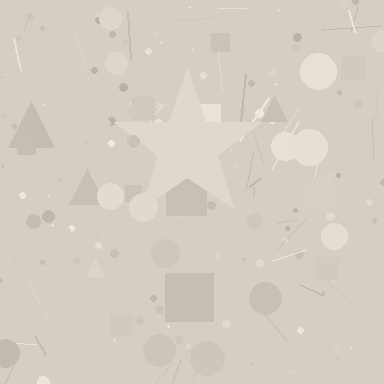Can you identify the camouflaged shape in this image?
The camouflaged shape is a star.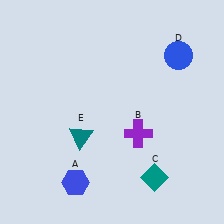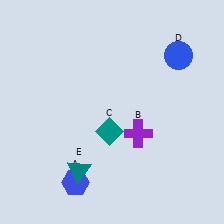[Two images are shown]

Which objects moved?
The objects that moved are: the teal diamond (C), the teal triangle (E).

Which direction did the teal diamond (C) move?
The teal diamond (C) moved up.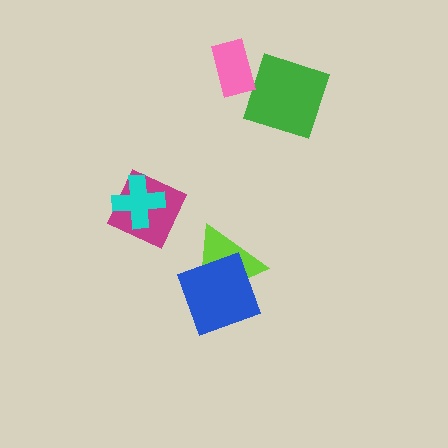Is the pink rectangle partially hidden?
No, no other shape covers it.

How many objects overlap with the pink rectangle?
1 object overlaps with the pink rectangle.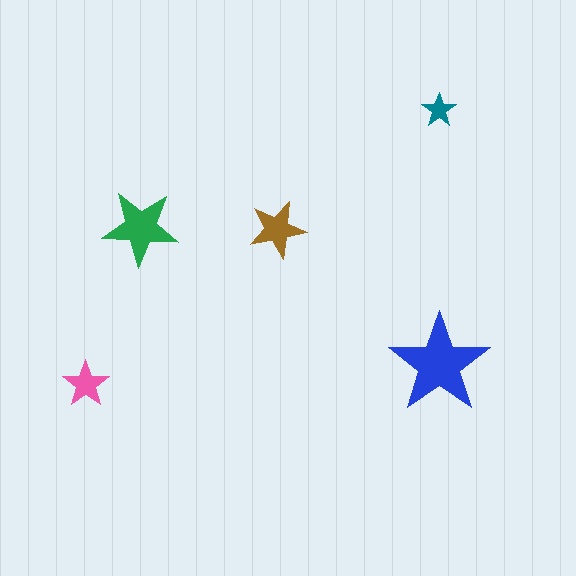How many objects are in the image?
There are 5 objects in the image.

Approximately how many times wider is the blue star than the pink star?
About 2 times wider.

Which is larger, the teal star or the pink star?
The pink one.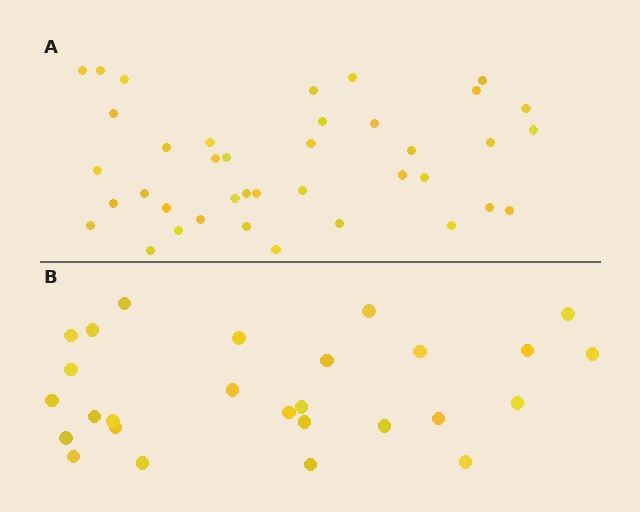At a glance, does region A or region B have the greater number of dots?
Region A (the top region) has more dots.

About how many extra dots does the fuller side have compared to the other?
Region A has roughly 12 or so more dots than region B.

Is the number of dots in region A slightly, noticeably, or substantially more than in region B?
Region A has noticeably more, but not dramatically so. The ratio is roughly 1.4 to 1.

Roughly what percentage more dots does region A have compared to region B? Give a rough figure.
About 45% more.